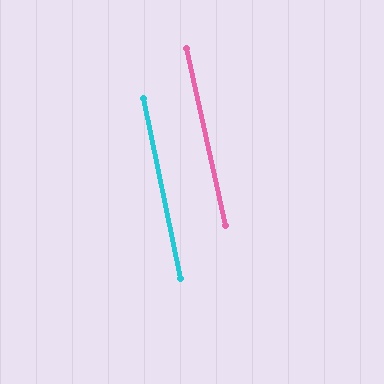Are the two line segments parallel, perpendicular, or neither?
Parallel — their directions differ by only 0.7°.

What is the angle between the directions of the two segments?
Approximately 1 degree.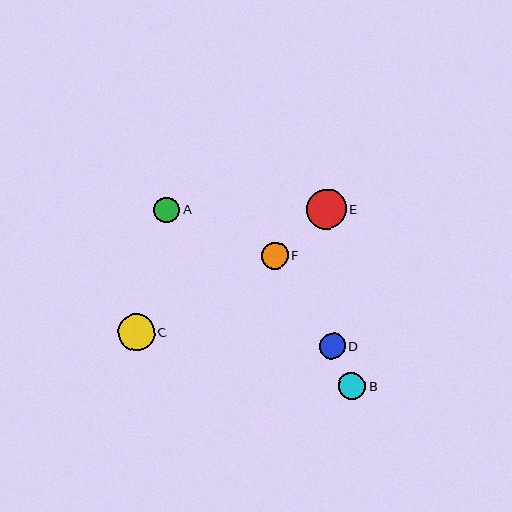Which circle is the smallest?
Circle A is the smallest with a size of approximately 26 pixels.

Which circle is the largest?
Circle E is the largest with a size of approximately 40 pixels.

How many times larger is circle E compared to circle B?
Circle E is approximately 1.5 times the size of circle B.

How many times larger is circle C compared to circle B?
Circle C is approximately 1.4 times the size of circle B.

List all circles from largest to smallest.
From largest to smallest: E, C, F, B, D, A.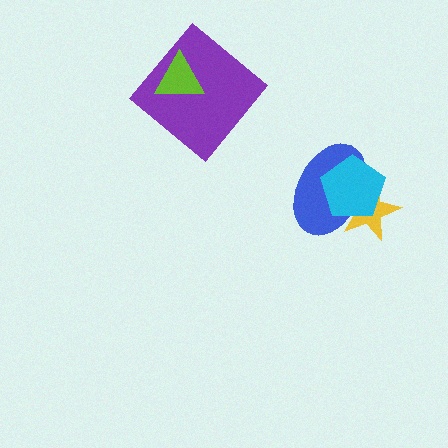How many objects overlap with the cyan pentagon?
2 objects overlap with the cyan pentagon.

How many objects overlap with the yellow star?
2 objects overlap with the yellow star.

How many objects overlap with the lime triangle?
1 object overlaps with the lime triangle.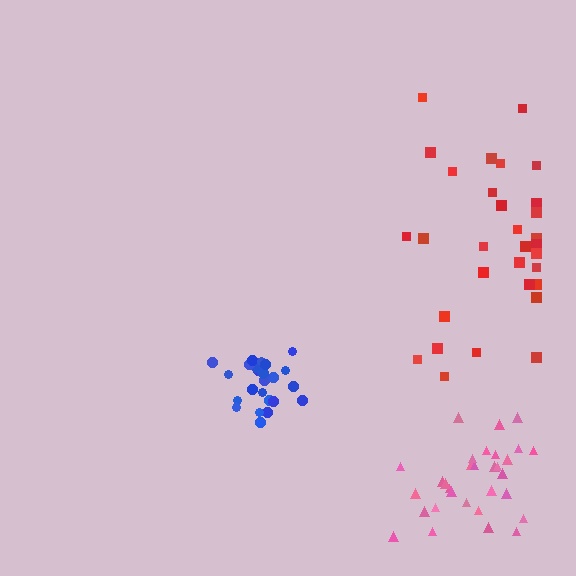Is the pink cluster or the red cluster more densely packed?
Pink.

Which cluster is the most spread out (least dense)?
Red.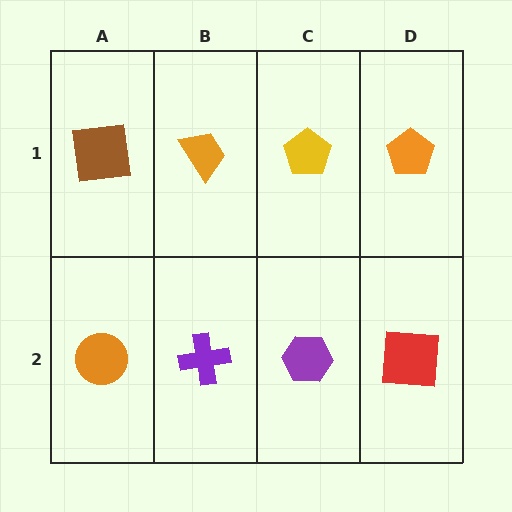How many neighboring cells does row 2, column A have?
2.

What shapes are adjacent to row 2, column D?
An orange pentagon (row 1, column D), a purple hexagon (row 2, column C).